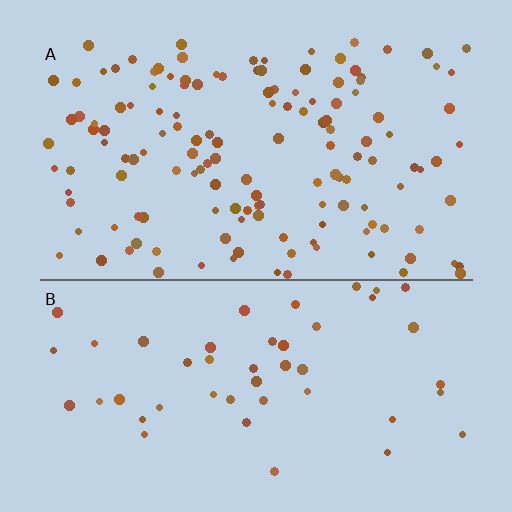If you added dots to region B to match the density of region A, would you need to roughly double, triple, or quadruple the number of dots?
Approximately triple.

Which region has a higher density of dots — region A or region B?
A (the top).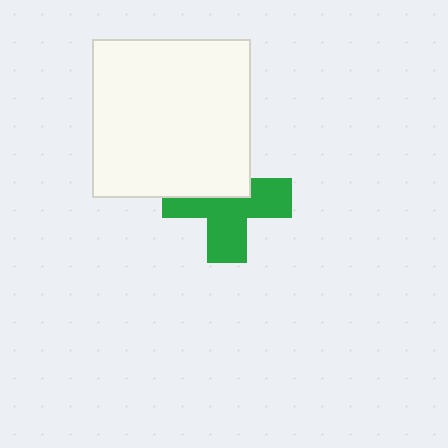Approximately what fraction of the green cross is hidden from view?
Roughly 40% of the green cross is hidden behind the white square.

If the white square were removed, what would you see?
You would see the complete green cross.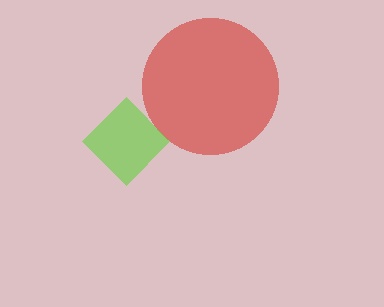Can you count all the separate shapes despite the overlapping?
Yes, there are 2 separate shapes.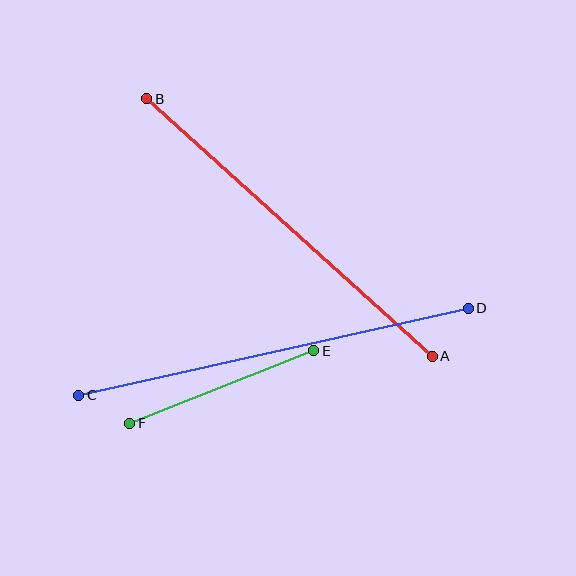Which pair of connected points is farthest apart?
Points C and D are farthest apart.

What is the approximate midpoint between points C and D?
The midpoint is at approximately (273, 352) pixels.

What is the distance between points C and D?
The distance is approximately 399 pixels.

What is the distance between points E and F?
The distance is approximately 198 pixels.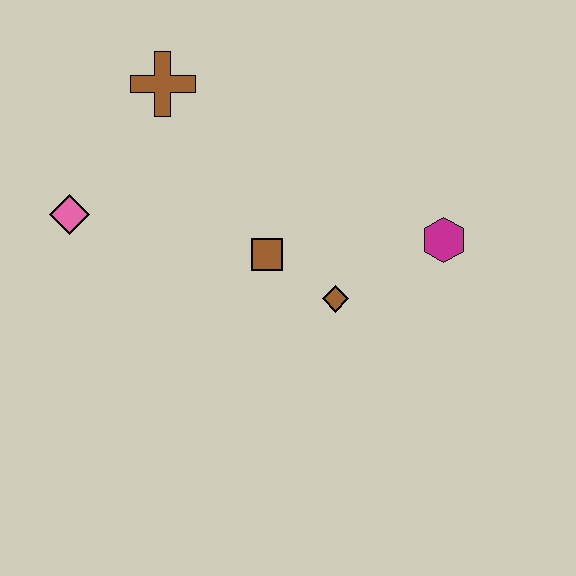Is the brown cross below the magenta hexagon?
No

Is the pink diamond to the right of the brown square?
No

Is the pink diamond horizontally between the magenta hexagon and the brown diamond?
No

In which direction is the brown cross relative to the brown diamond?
The brown cross is above the brown diamond.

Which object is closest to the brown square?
The brown diamond is closest to the brown square.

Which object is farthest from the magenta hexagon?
The pink diamond is farthest from the magenta hexagon.